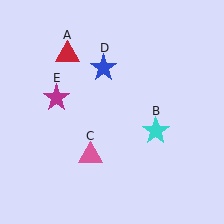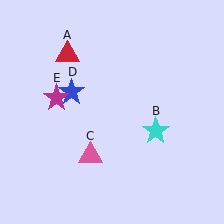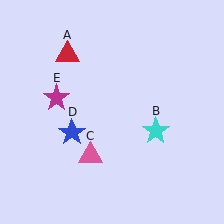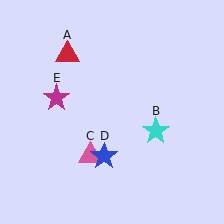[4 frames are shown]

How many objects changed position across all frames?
1 object changed position: blue star (object D).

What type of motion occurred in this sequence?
The blue star (object D) rotated counterclockwise around the center of the scene.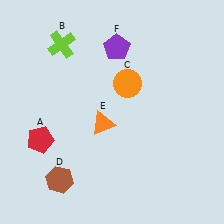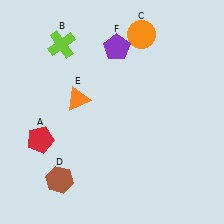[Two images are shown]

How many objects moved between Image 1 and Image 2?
2 objects moved between the two images.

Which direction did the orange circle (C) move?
The orange circle (C) moved up.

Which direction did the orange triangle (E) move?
The orange triangle (E) moved left.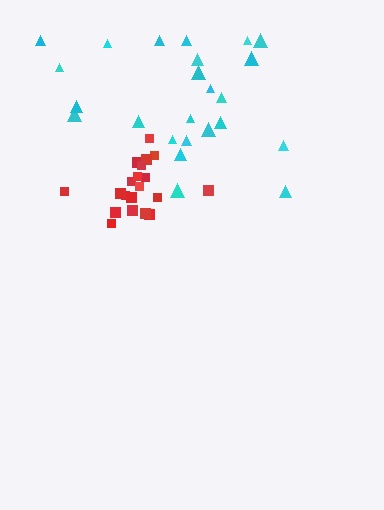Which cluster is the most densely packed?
Red.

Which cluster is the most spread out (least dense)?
Cyan.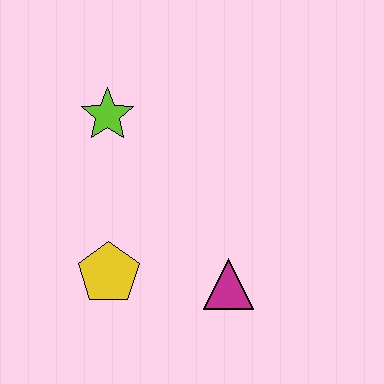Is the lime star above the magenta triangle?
Yes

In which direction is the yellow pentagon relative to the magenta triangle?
The yellow pentagon is to the left of the magenta triangle.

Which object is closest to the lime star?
The yellow pentagon is closest to the lime star.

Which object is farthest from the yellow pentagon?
The lime star is farthest from the yellow pentagon.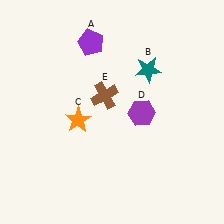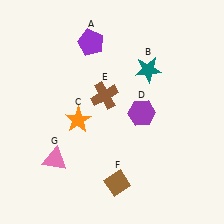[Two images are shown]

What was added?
A brown diamond (F), a pink triangle (G) were added in Image 2.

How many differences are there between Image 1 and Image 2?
There are 2 differences between the two images.